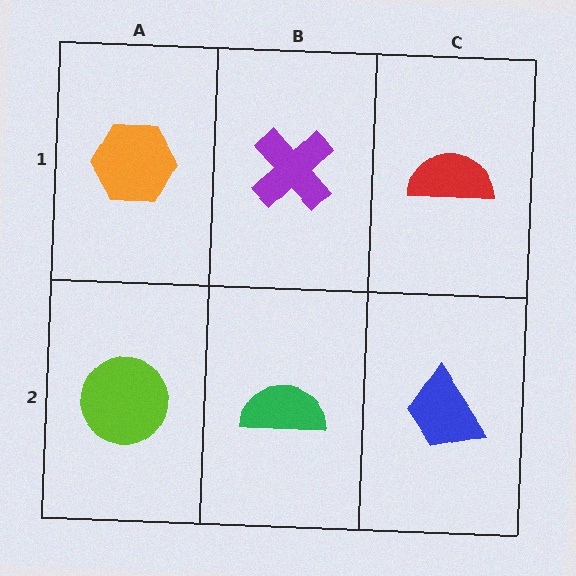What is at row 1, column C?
A red semicircle.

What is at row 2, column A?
A lime circle.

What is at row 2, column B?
A green semicircle.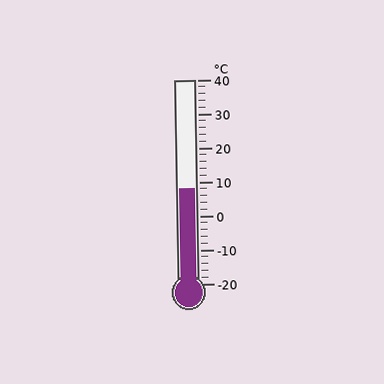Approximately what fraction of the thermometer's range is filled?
The thermometer is filled to approximately 45% of its range.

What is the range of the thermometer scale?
The thermometer scale ranges from -20°C to 40°C.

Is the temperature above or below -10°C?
The temperature is above -10°C.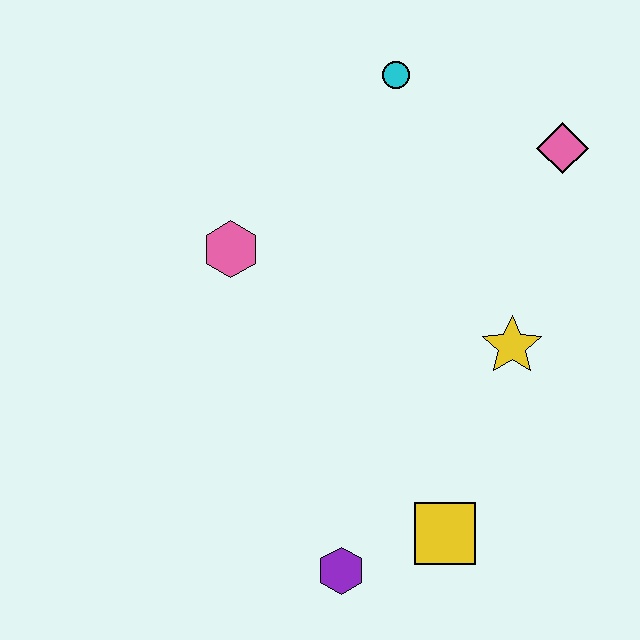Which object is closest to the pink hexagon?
The cyan circle is closest to the pink hexagon.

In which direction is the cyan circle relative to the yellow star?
The cyan circle is above the yellow star.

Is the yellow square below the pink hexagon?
Yes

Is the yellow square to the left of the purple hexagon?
No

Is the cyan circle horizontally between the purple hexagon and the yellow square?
Yes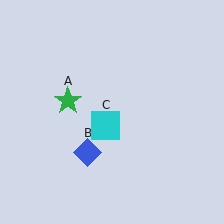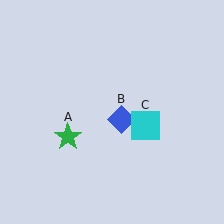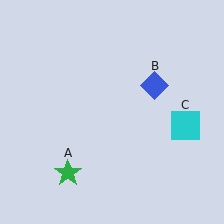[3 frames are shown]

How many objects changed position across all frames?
3 objects changed position: green star (object A), blue diamond (object B), cyan square (object C).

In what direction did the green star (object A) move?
The green star (object A) moved down.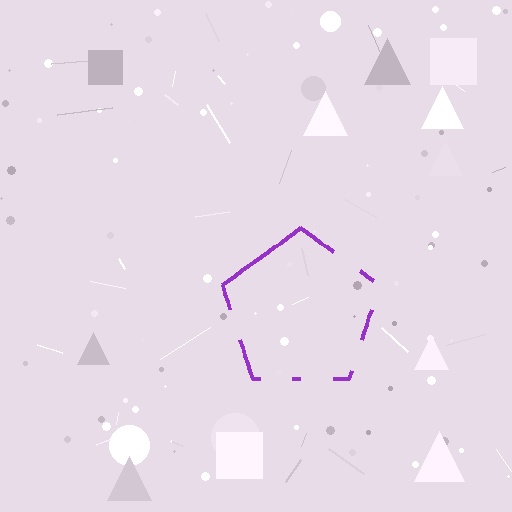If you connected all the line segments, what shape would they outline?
They would outline a pentagon.